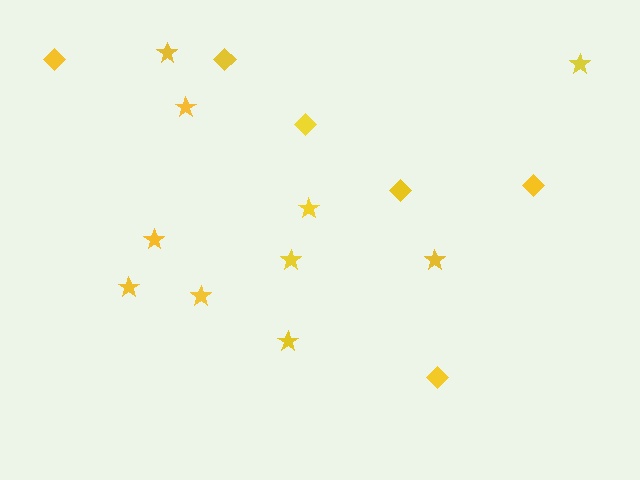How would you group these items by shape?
There are 2 groups: one group of stars (10) and one group of diamonds (6).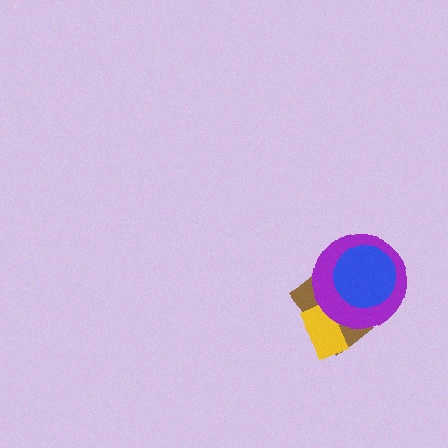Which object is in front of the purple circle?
The blue circle is in front of the purple circle.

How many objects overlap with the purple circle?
3 objects overlap with the purple circle.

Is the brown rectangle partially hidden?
Yes, it is partially covered by another shape.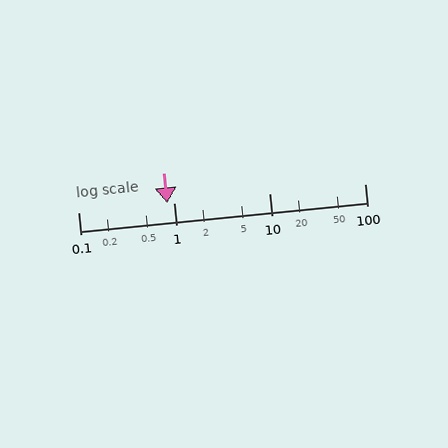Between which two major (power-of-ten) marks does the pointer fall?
The pointer is between 0.1 and 1.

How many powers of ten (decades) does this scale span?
The scale spans 3 decades, from 0.1 to 100.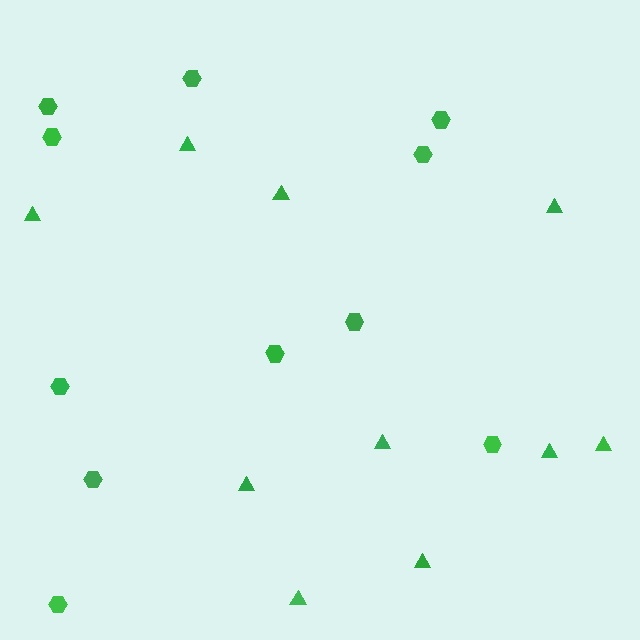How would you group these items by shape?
There are 2 groups: one group of hexagons (11) and one group of triangles (10).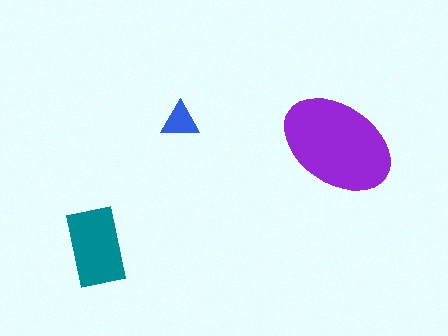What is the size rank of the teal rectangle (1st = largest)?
2nd.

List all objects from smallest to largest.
The blue triangle, the teal rectangle, the purple ellipse.